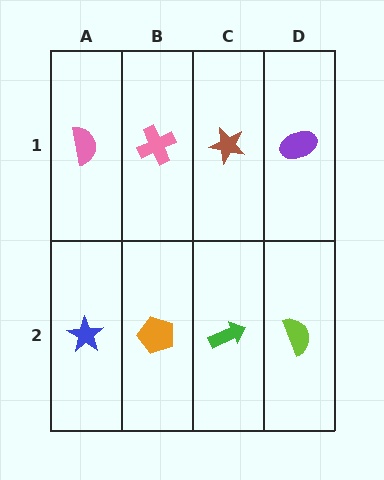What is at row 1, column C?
A brown star.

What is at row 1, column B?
A pink cross.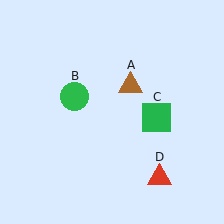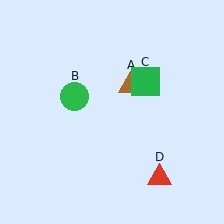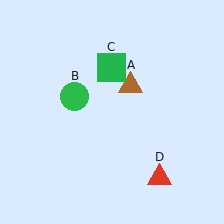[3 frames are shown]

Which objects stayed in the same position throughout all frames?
Brown triangle (object A) and green circle (object B) and red triangle (object D) remained stationary.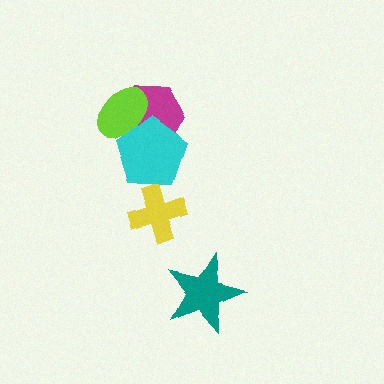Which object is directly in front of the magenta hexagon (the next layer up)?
The lime ellipse is directly in front of the magenta hexagon.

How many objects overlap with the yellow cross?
0 objects overlap with the yellow cross.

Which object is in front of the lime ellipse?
The cyan pentagon is in front of the lime ellipse.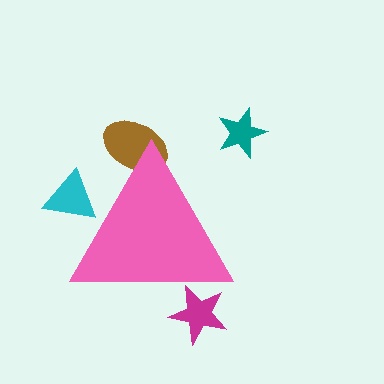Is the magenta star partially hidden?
Yes, the magenta star is partially hidden behind the pink triangle.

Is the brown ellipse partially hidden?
Yes, the brown ellipse is partially hidden behind the pink triangle.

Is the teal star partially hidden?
No, the teal star is fully visible.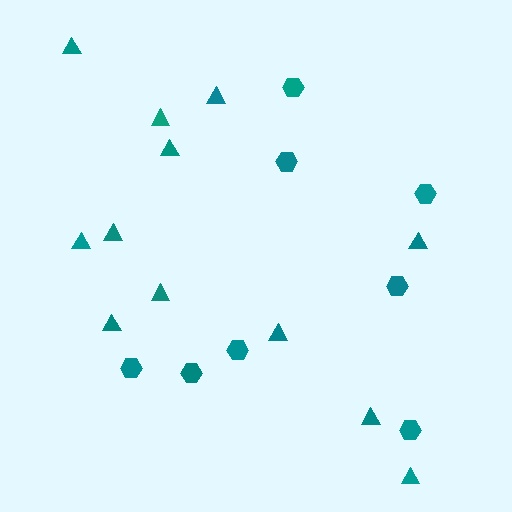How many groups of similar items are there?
There are 2 groups: one group of triangles (12) and one group of hexagons (8).